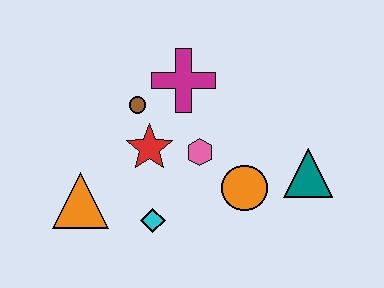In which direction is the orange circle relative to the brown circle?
The orange circle is to the right of the brown circle.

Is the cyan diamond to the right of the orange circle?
No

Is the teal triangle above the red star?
No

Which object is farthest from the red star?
The teal triangle is farthest from the red star.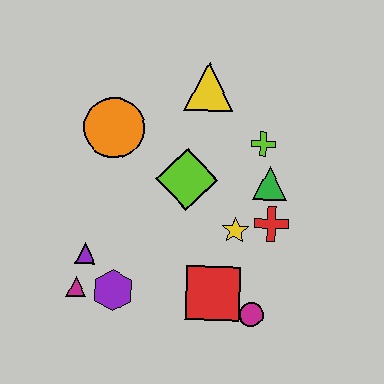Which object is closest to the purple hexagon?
The magenta triangle is closest to the purple hexagon.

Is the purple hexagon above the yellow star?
No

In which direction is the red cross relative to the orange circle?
The red cross is to the right of the orange circle.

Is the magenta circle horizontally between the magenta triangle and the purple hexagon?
No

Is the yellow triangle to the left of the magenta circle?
Yes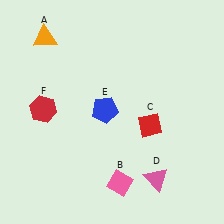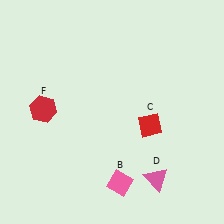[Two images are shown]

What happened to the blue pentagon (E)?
The blue pentagon (E) was removed in Image 2. It was in the top-left area of Image 1.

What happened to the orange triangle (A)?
The orange triangle (A) was removed in Image 2. It was in the top-left area of Image 1.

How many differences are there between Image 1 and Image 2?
There are 2 differences between the two images.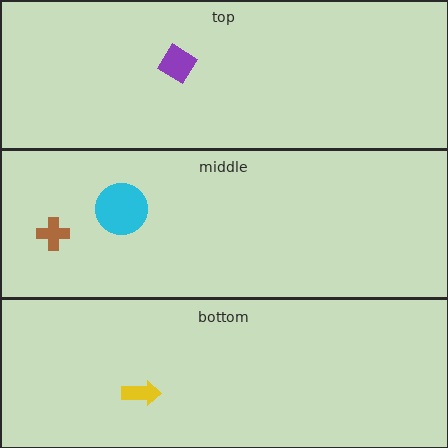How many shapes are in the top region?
1.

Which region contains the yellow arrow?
The bottom region.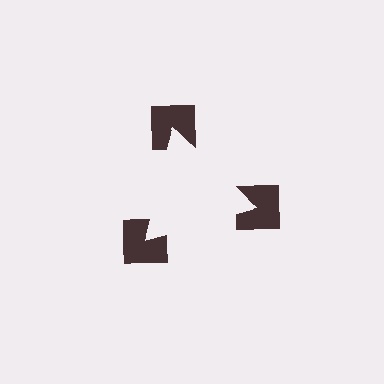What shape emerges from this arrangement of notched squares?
An illusory triangle — its edges are inferred from the aligned wedge cuts in the notched squares, not physically drawn.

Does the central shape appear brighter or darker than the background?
It typically appears slightly brighter than the background, even though no actual brightness change is drawn.